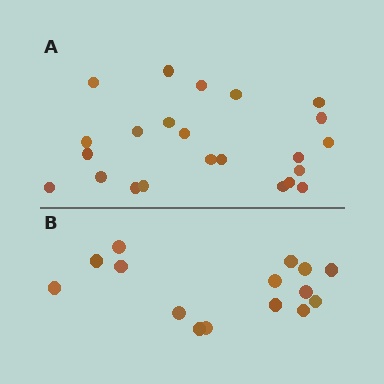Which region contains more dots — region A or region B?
Region A (the top region) has more dots.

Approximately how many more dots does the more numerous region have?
Region A has roughly 8 or so more dots than region B.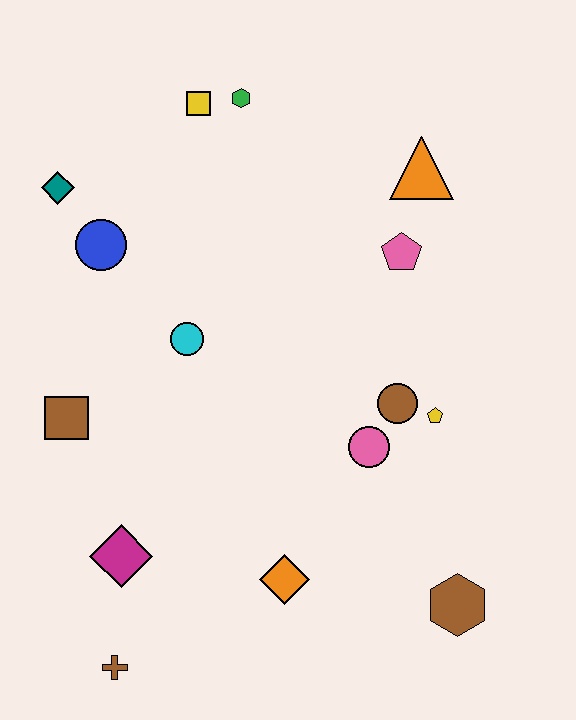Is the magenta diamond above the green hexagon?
No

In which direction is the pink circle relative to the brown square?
The pink circle is to the right of the brown square.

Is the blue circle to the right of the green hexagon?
No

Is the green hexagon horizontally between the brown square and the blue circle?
No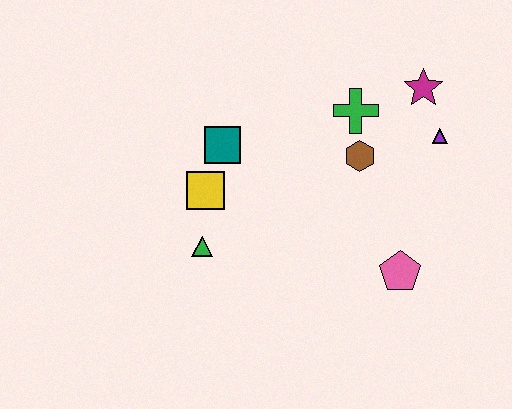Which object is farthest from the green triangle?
The magenta star is farthest from the green triangle.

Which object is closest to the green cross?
The brown hexagon is closest to the green cross.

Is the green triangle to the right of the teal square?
No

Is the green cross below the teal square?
No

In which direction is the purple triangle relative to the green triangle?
The purple triangle is to the right of the green triangle.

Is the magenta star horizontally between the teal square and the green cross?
No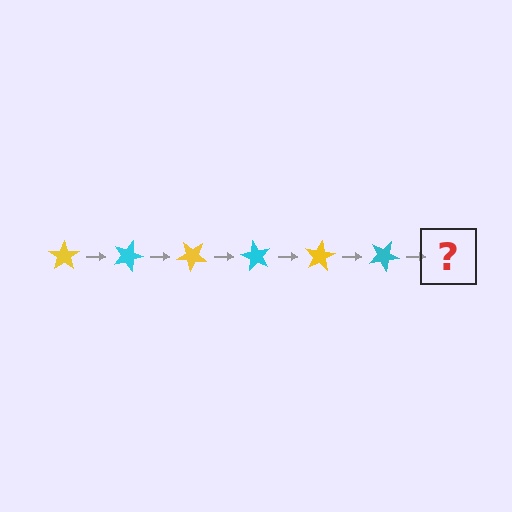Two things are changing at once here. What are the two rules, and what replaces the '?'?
The two rules are that it rotates 20 degrees each step and the color cycles through yellow and cyan. The '?' should be a yellow star, rotated 120 degrees from the start.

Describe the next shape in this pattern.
It should be a yellow star, rotated 120 degrees from the start.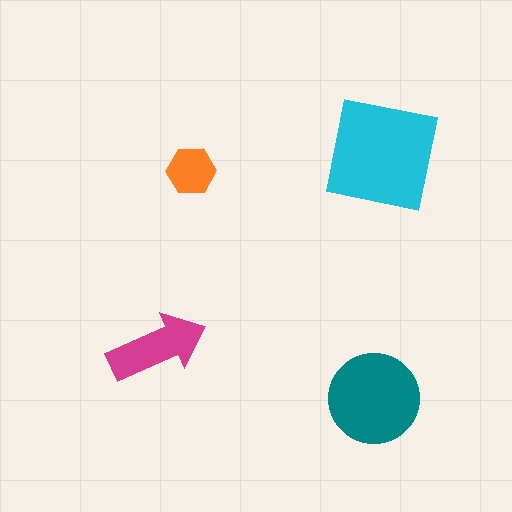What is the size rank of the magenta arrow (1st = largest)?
3rd.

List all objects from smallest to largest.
The orange hexagon, the magenta arrow, the teal circle, the cyan square.